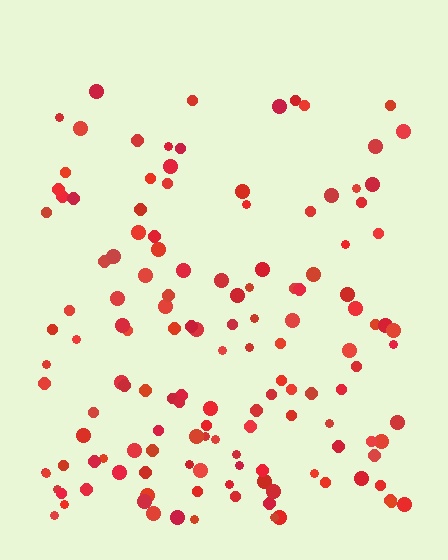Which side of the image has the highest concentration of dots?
The bottom.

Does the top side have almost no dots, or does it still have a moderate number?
Still a moderate number, just noticeably fewer than the bottom.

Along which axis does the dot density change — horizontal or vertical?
Vertical.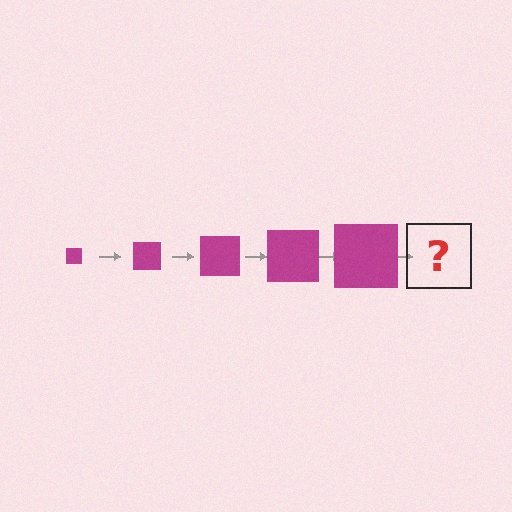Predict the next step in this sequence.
The next step is a magenta square, larger than the previous one.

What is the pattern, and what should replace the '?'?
The pattern is that the square gets progressively larger each step. The '?' should be a magenta square, larger than the previous one.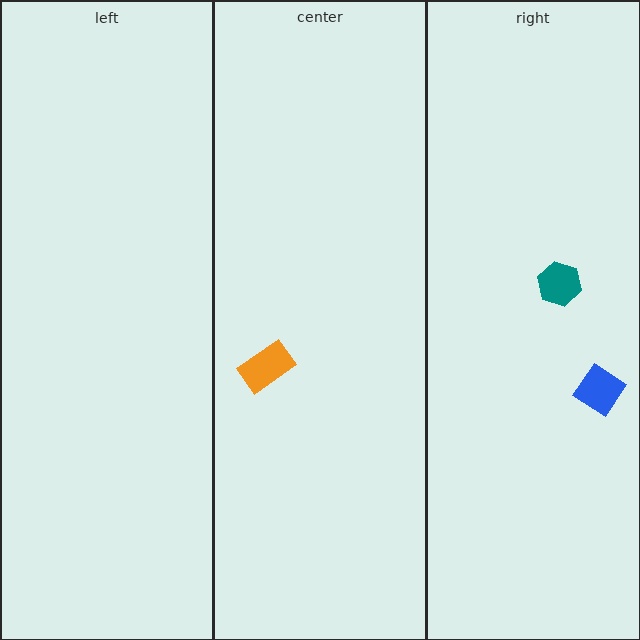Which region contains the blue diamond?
The right region.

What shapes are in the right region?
The teal hexagon, the blue diamond.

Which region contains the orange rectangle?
The center region.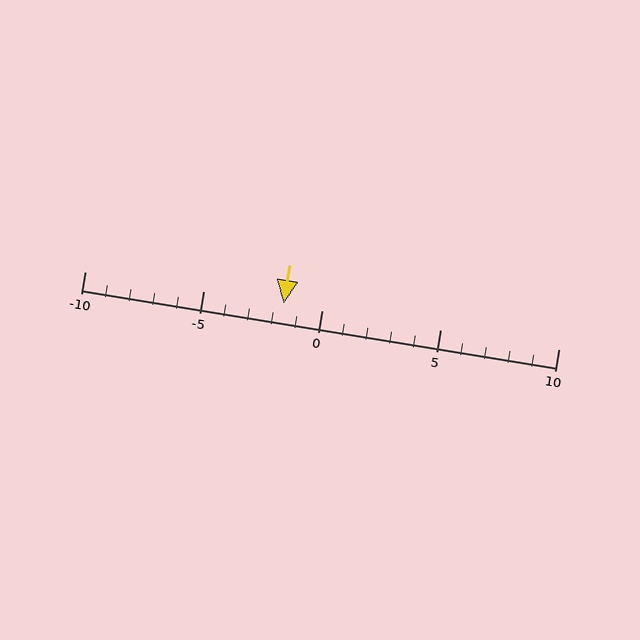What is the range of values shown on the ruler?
The ruler shows values from -10 to 10.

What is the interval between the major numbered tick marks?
The major tick marks are spaced 5 units apart.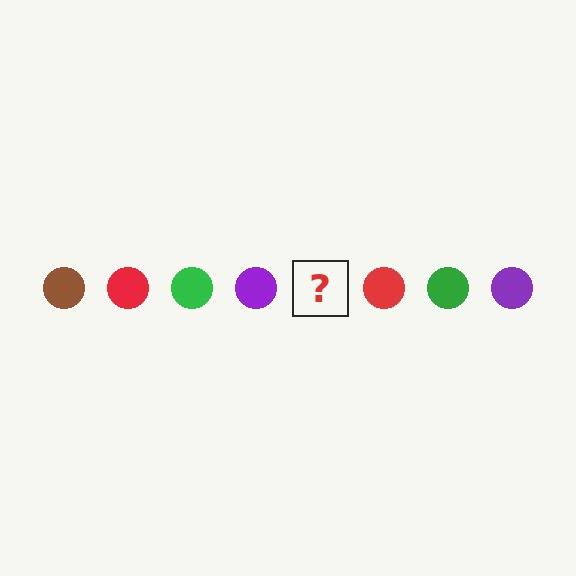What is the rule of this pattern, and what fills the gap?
The rule is that the pattern cycles through brown, red, green, purple circles. The gap should be filled with a brown circle.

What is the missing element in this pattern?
The missing element is a brown circle.